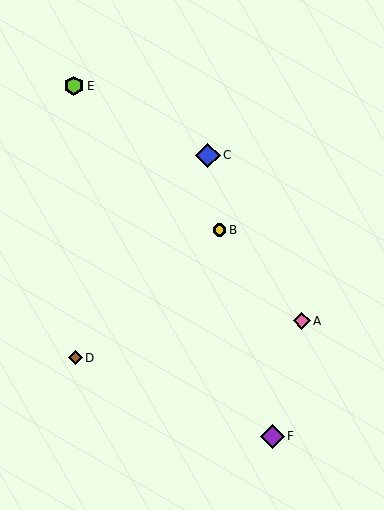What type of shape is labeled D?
Shape D is a brown diamond.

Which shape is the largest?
The blue diamond (labeled C) is the largest.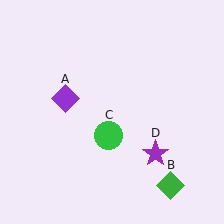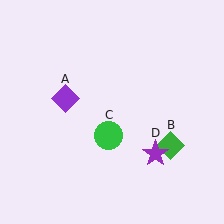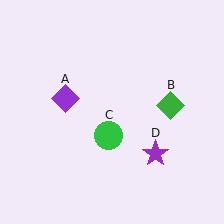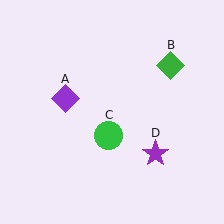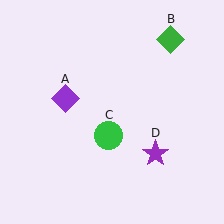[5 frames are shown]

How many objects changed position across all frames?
1 object changed position: green diamond (object B).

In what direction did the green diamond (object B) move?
The green diamond (object B) moved up.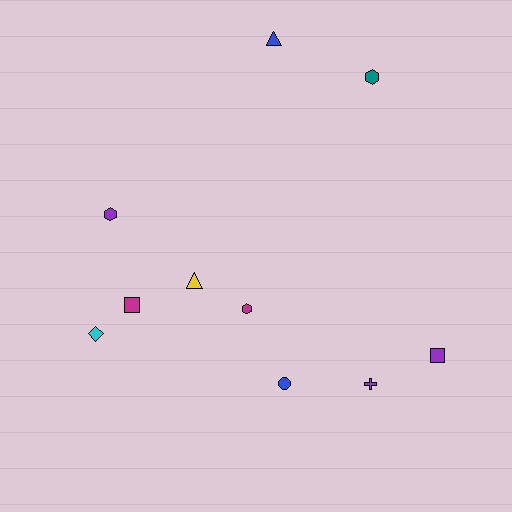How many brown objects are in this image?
There are no brown objects.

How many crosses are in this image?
There is 1 cross.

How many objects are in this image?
There are 10 objects.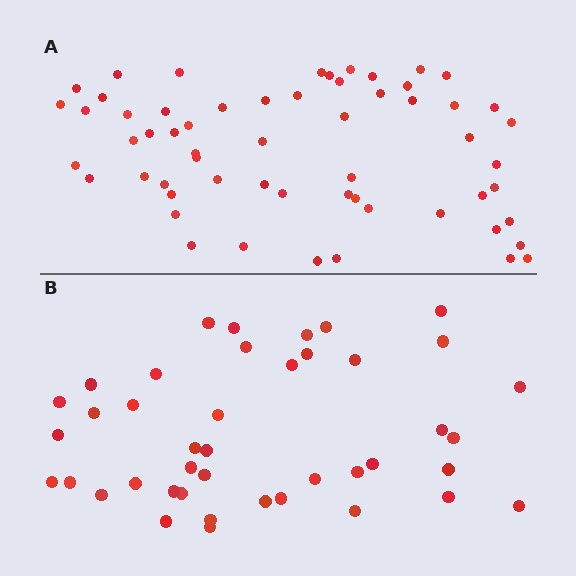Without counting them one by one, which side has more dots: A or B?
Region A (the top region) has more dots.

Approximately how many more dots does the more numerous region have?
Region A has approximately 15 more dots than region B.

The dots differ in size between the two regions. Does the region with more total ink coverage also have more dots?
No. Region B has more total ink coverage because its dots are larger, but region A actually contains more individual dots. Total area can be misleading — the number of items is what matters here.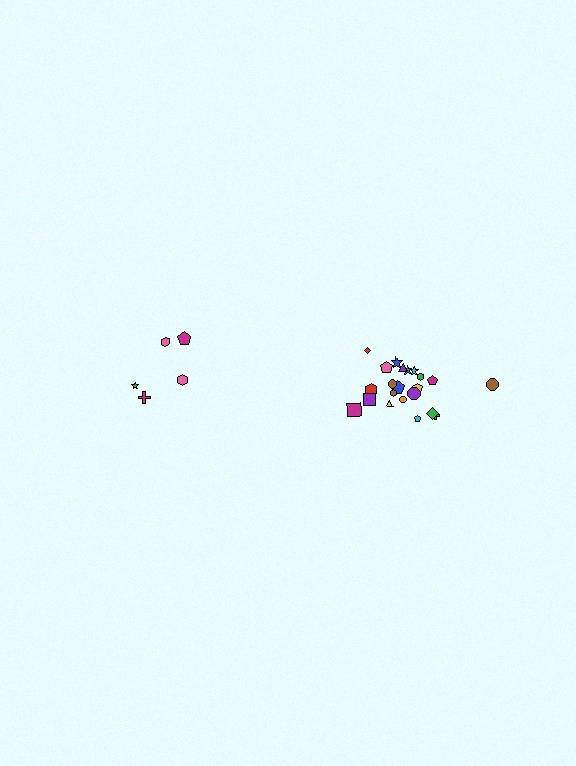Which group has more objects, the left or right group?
The right group.